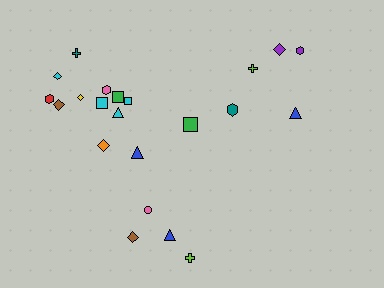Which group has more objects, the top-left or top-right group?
The top-left group.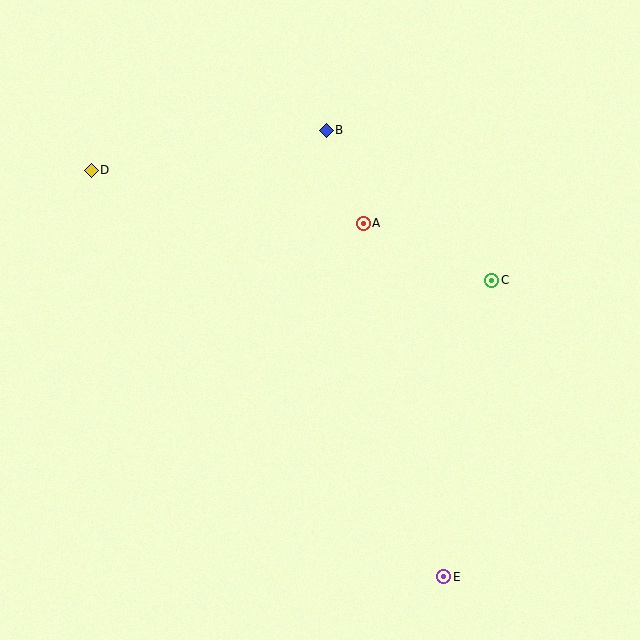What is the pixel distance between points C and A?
The distance between C and A is 141 pixels.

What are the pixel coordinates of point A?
Point A is at (363, 223).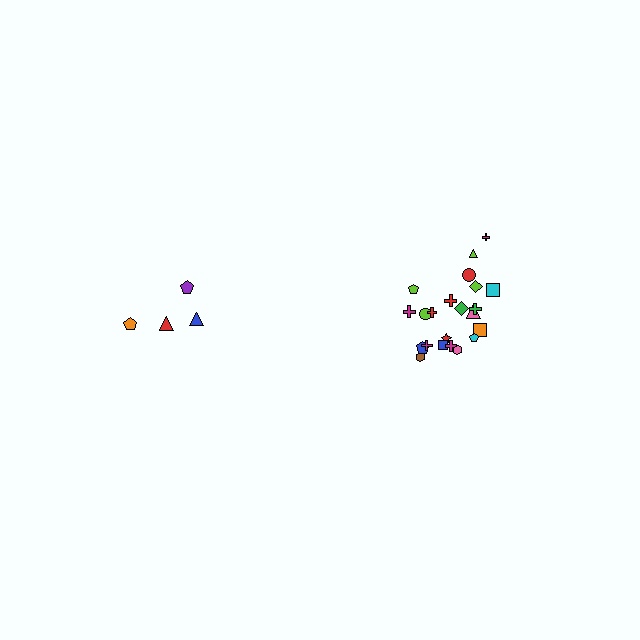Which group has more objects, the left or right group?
The right group.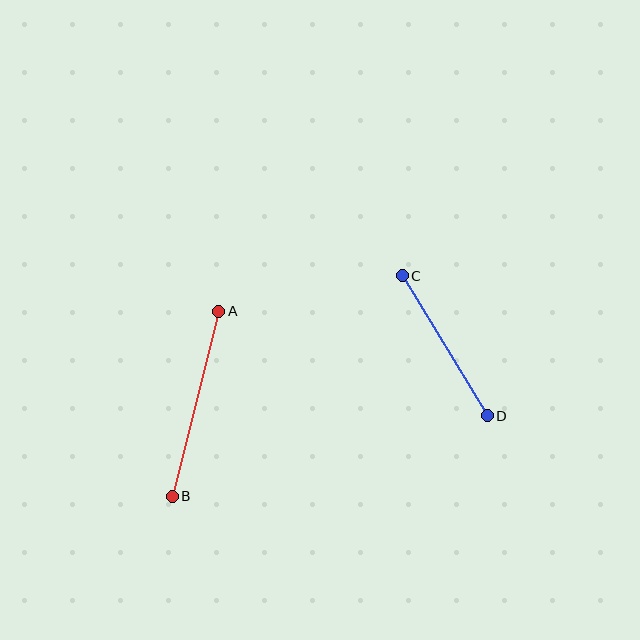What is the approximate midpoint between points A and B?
The midpoint is at approximately (195, 404) pixels.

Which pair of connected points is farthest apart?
Points A and B are farthest apart.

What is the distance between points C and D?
The distance is approximately 164 pixels.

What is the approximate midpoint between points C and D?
The midpoint is at approximately (445, 346) pixels.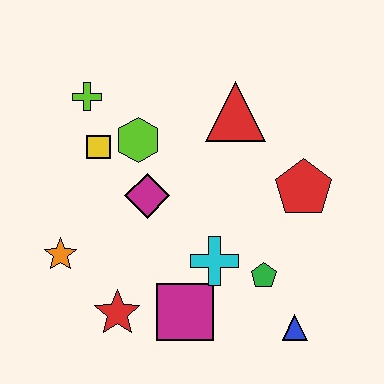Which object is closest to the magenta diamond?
The lime hexagon is closest to the magenta diamond.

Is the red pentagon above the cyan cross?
Yes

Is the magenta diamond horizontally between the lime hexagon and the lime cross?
No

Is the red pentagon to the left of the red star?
No